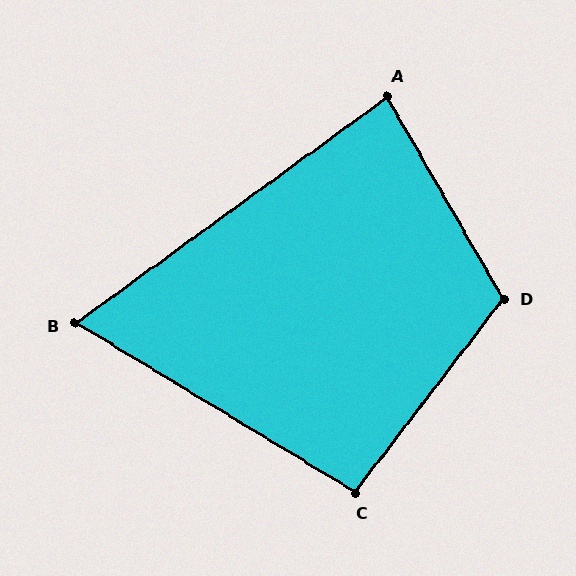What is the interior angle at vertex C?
Approximately 96 degrees (obtuse).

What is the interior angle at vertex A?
Approximately 84 degrees (acute).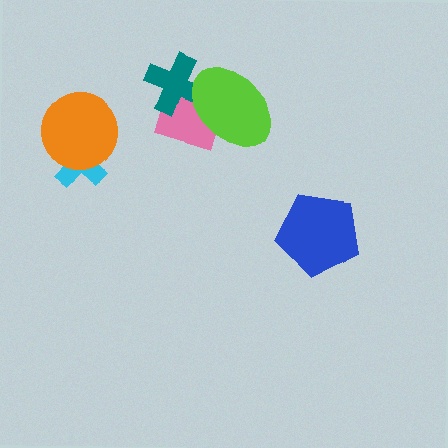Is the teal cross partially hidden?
Yes, it is partially covered by another shape.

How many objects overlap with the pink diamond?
2 objects overlap with the pink diamond.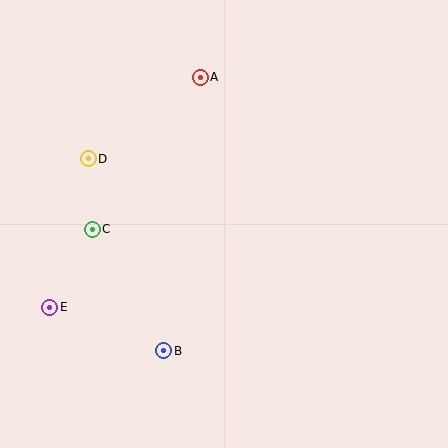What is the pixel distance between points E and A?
The distance between E and A is 274 pixels.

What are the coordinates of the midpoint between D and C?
The midpoint between D and C is at (90, 194).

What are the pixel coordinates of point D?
Point D is at (88, 159).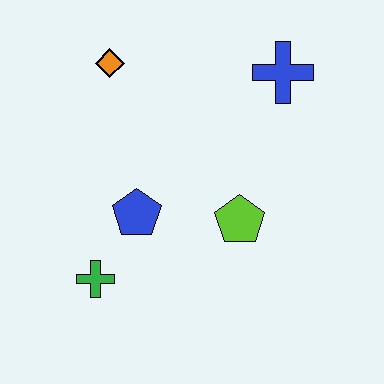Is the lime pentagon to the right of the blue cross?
No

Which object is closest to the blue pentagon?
The green cross is closest to the blue pentagon.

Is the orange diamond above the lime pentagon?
Yes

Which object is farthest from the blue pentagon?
The blue cross is farthest from the blue pentagon.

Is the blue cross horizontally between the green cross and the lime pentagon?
No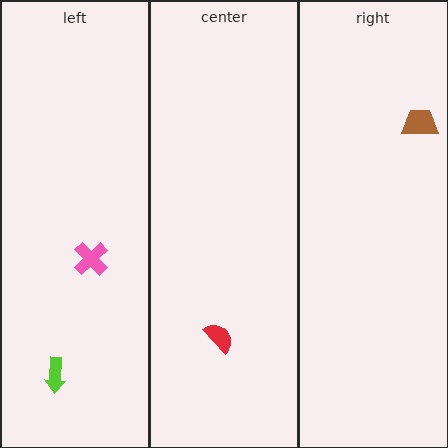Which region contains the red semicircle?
The center region.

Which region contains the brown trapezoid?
The right region.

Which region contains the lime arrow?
The left region.